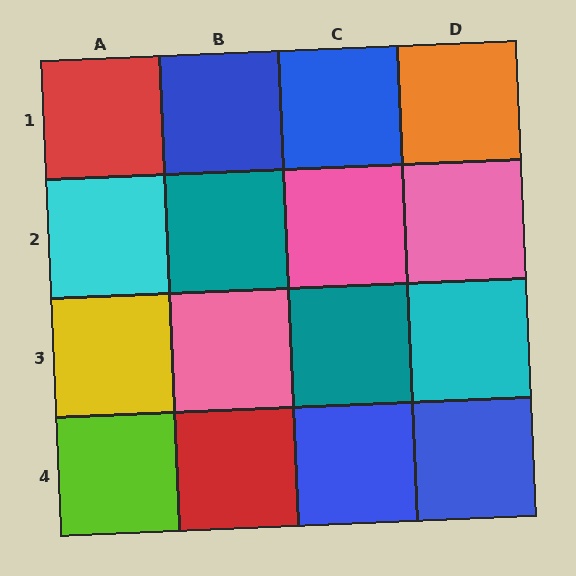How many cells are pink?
3 cells are pink.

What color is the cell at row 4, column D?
Blue.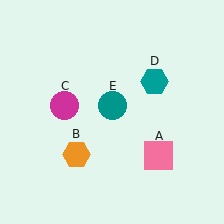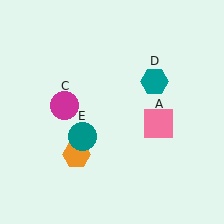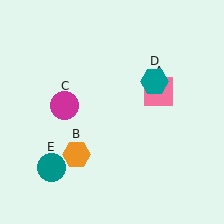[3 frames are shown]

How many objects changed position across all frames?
2 objects changed position: pink square (object A), teal circle (object E).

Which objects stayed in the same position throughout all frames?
Orange hexagon (object B) and magenta circle (object C) and teal hexagon (object D) remained stationary.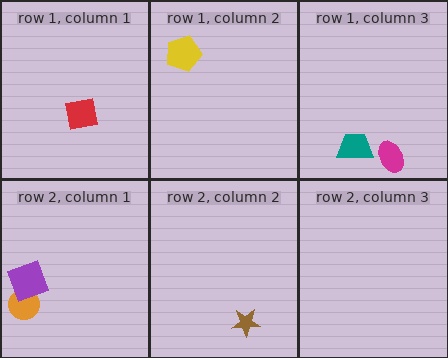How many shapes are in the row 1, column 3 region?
2.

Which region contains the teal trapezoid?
The row 1, column 3 region.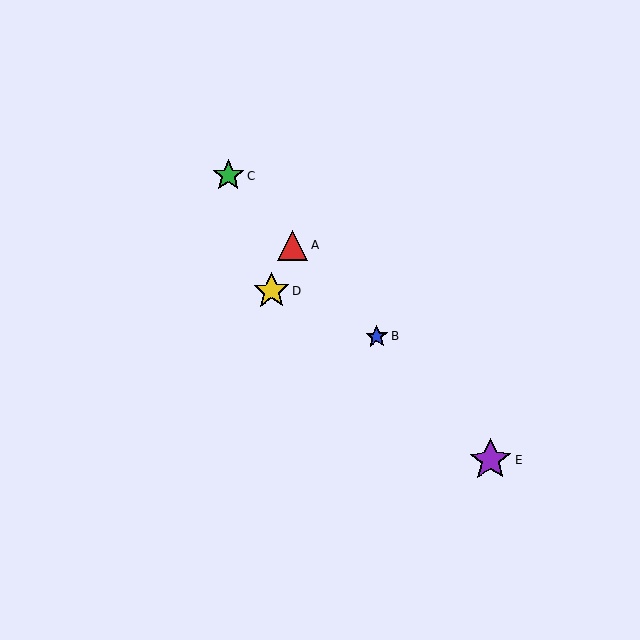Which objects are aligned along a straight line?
Objects A, B, C, E are aligned along a straight line.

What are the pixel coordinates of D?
Object D is at (271, 291).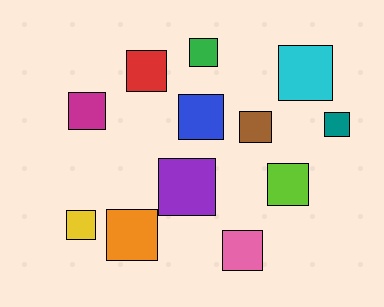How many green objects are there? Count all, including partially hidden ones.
There is 1 green object.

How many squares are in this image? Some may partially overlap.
There are 12 squares.